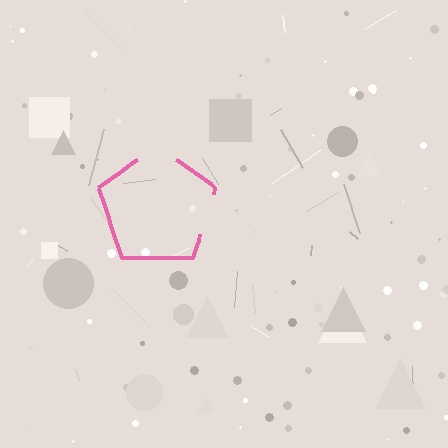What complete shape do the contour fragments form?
The contour fragments form a pentagon.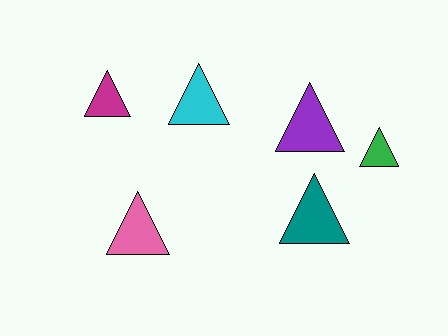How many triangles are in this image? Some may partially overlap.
There are 6 triangles.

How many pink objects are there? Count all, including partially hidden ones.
There is 1 pink object.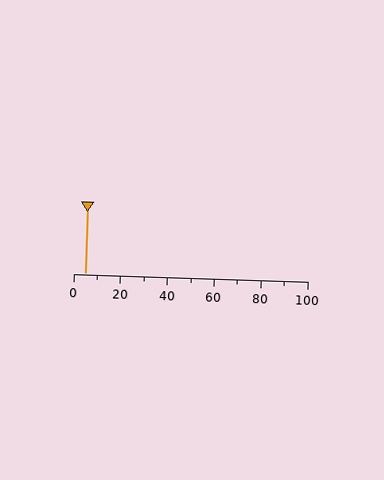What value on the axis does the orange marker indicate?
The marker indicates approximately 5.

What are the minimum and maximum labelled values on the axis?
The axis runs from 0 to 100.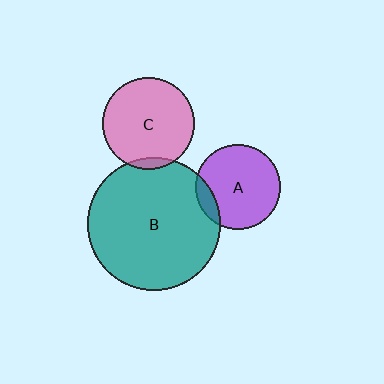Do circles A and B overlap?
Yes.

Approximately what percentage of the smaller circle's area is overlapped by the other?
Approximately 10%.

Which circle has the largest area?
Circle B (teal).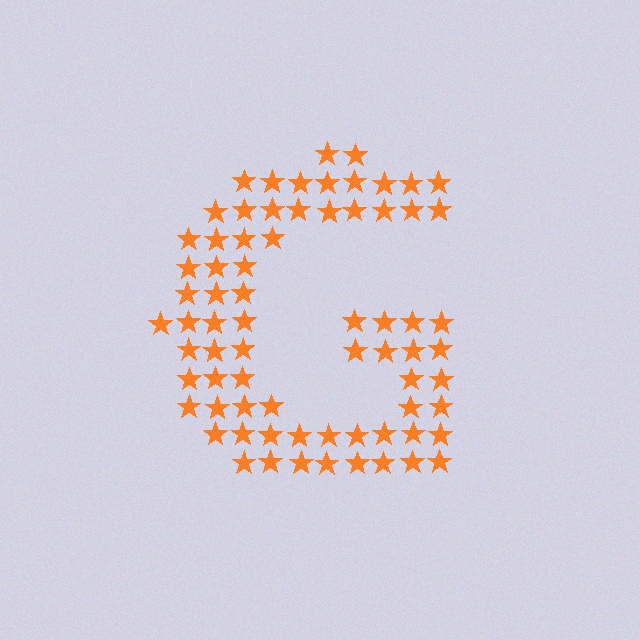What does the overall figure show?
The overall figure shows the letter G.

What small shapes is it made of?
It is made of small stars.